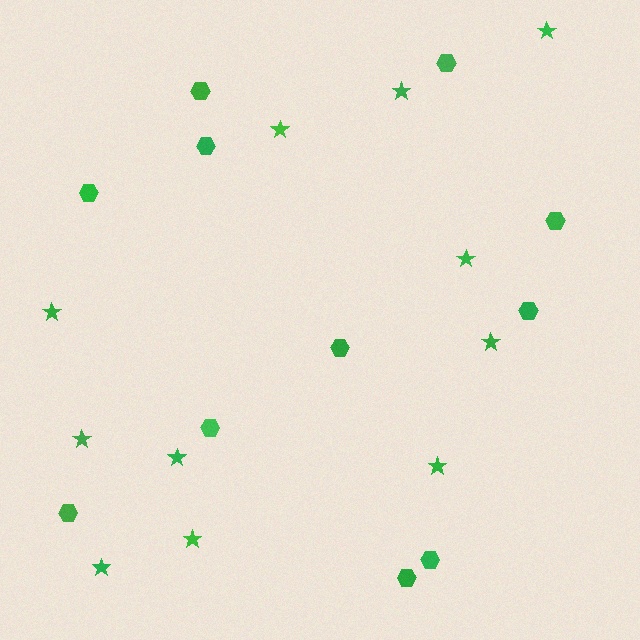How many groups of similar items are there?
There are 2 groups: one group of stars (11) and one group of hexagons (11).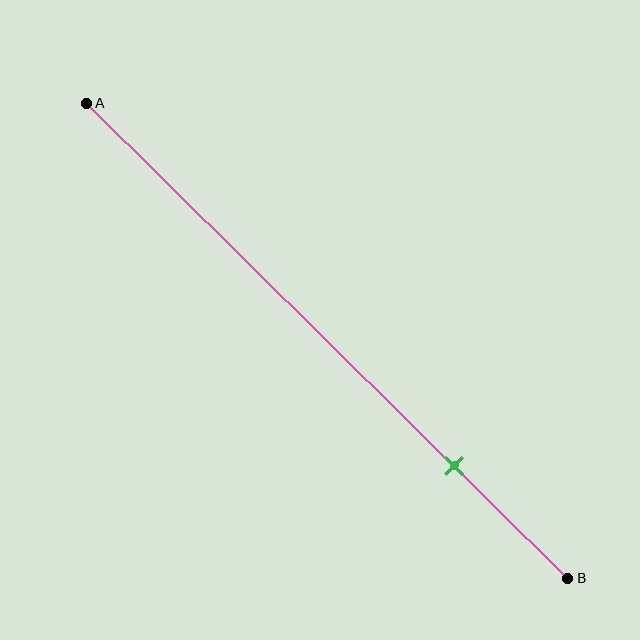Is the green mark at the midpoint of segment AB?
No, the mark is at about 75% from A, not at the 50% midpoint.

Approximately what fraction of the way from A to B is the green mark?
The green mark is approximately 75% of the way from A to B.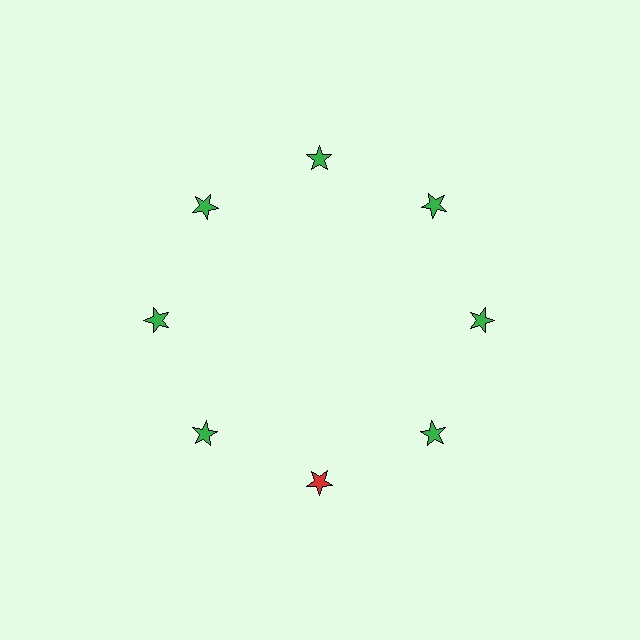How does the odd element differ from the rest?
It has a different color: red instead of green.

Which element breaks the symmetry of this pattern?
The red star at roughly the 6 o'clock position breaks the symmetry. All other shapes are green stars.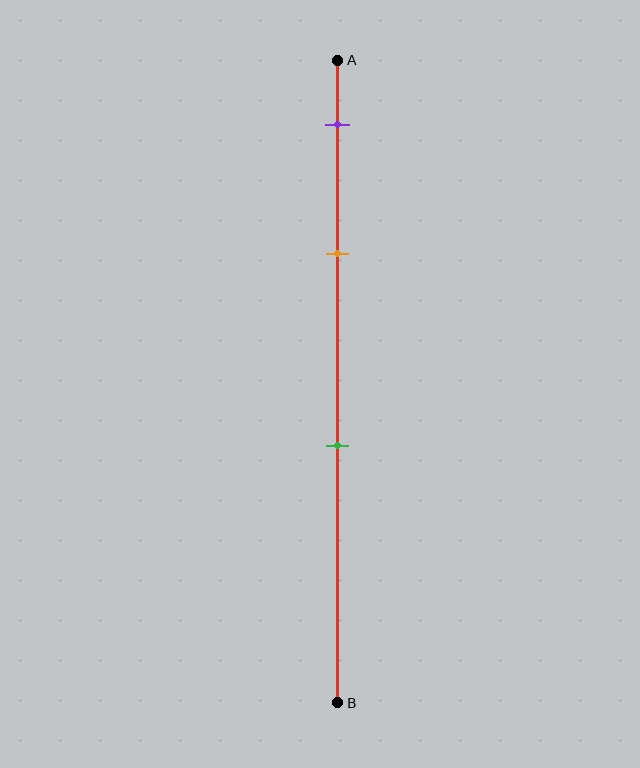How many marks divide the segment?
There are 3 marks dividing the segment.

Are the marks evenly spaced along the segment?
No, the marks are not evenly spaced.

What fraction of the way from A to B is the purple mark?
The purple mark is approximately 10% (0.1) of the way from A to B.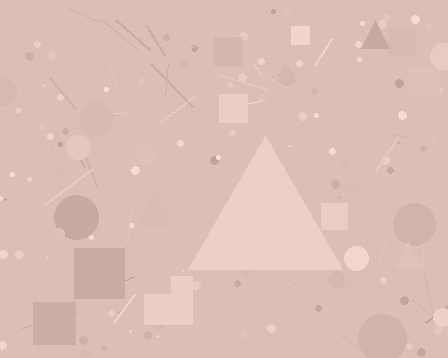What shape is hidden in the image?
A triangle is hidden in the image.